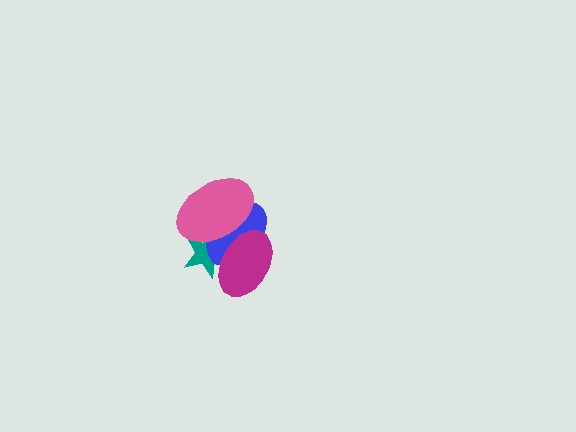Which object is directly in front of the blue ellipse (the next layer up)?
The magenta ellipse is directly in front of the blue ellipse.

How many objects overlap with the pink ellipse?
3 objects overlap with the pink ellipse.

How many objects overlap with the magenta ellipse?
3 objects overlap with the magenta ellipse.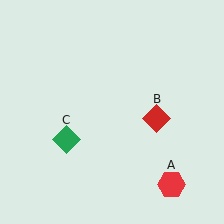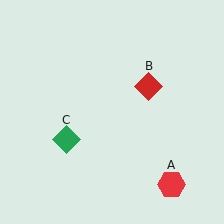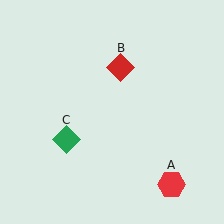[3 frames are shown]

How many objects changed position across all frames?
1 object changed position: red diamond (object B).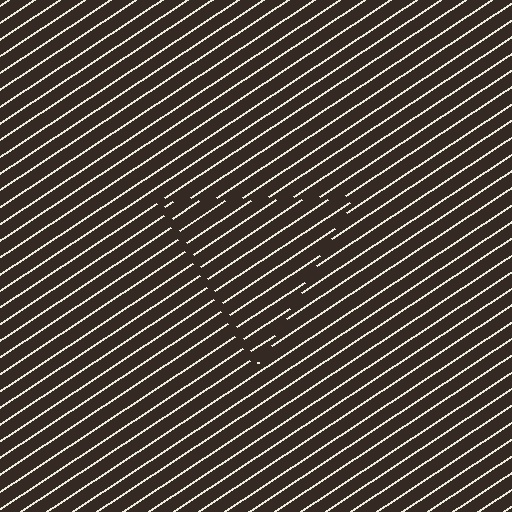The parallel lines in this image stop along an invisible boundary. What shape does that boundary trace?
An illusory triangle. The interior of the shape contains the same grating, shifted by half a period — the contour is defined by the phase discontinuity where line-ends from the inner and outer gratings abut.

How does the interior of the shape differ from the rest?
The interior of the shape contains the same grating, shifted by half a period — the contour is defined by the phase discontinuity where line-ends from the inner and outer gratings abut.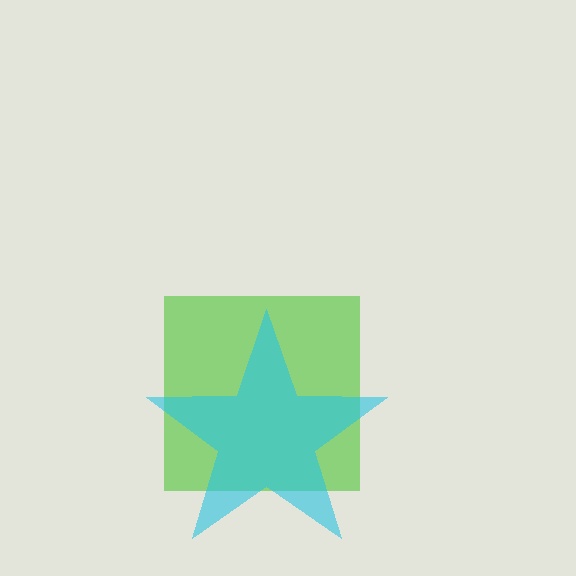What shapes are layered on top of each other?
The layered shapes are: a lime square, a cyan star.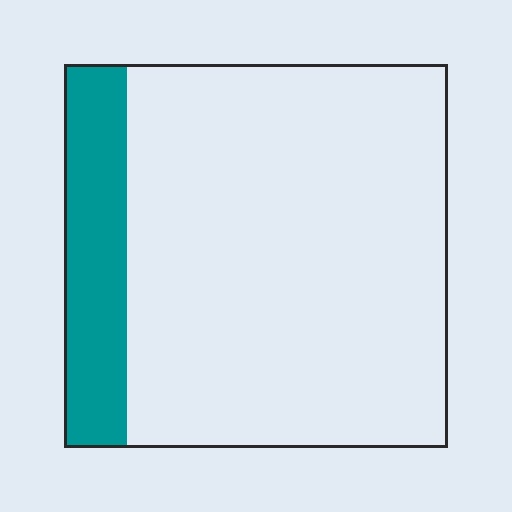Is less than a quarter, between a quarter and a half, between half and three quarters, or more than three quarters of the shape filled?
Less than a quarter.